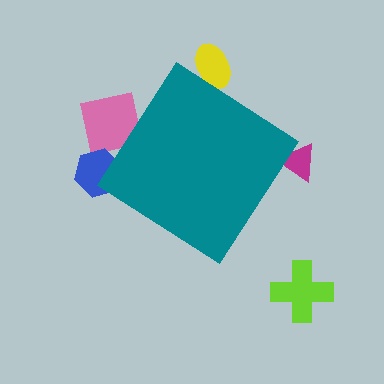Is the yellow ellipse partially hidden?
Yes, the yellow ellipse is partially hidden behind the teal diamond.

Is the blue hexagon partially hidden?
Yes, the blue hexagon is partially hidden behind the teal diamond.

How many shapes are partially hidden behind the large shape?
4 shapes are partially hidden.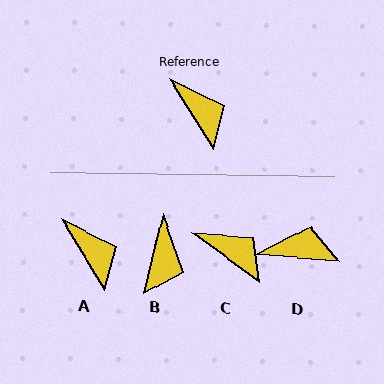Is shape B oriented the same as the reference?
No, it is off by about 45 degrees.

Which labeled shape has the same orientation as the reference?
A.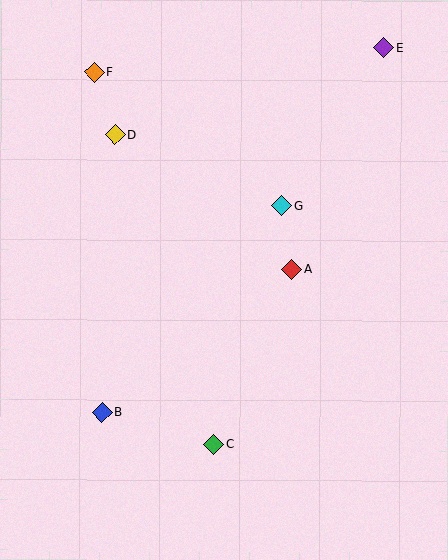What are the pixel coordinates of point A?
Point A is at (292, 269).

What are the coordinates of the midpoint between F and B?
The midpoint between F and B is at (98, 242).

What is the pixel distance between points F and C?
The distance between F and C is 391 pixels.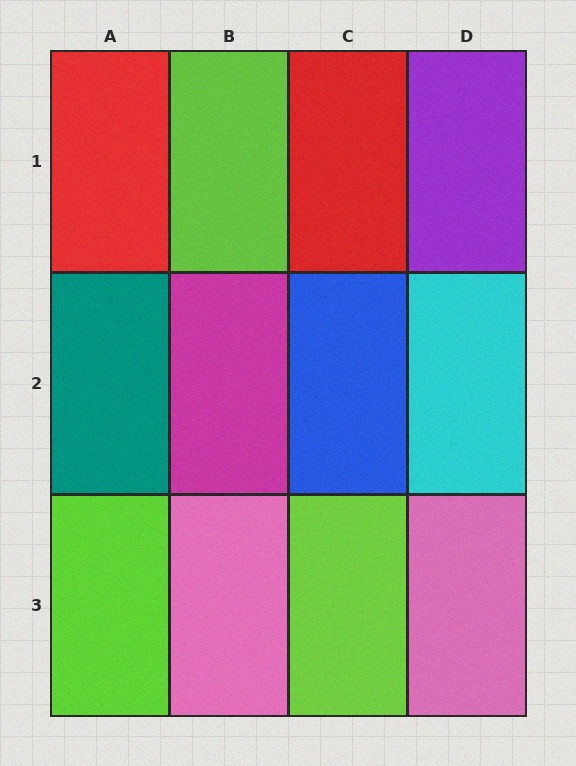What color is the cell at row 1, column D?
Purple.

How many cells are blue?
1 cell is blue.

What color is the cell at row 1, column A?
Red.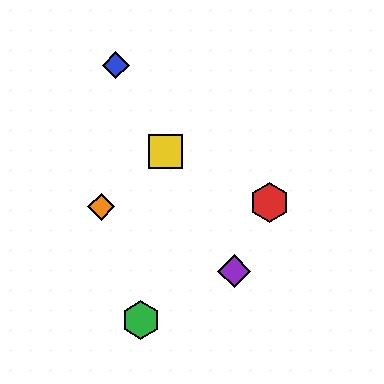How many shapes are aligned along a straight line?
3 shapes (the blue diamond, the yellow square, the purple diamond) are aligned along a straight line.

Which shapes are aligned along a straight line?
The blue diamond, the yellow square, the purple diamond are aligned along a straight line.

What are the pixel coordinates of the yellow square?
The yellow square is at (166, 151).